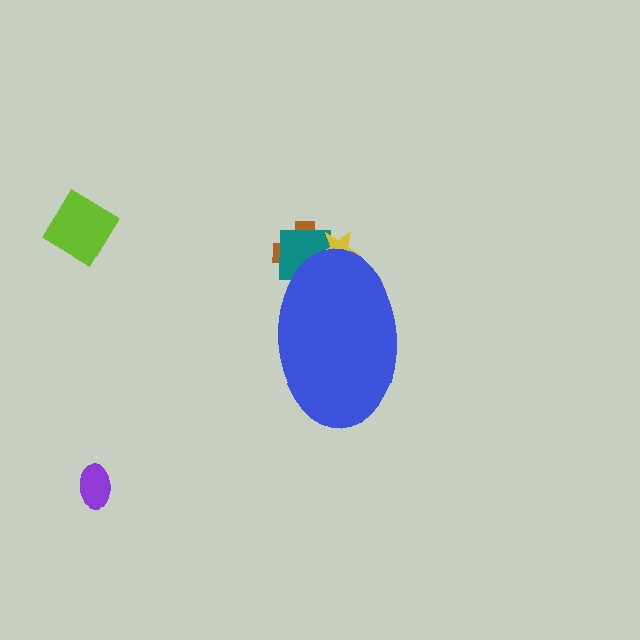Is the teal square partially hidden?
Yes, the teal square is partially hidden behind the blue ellipse.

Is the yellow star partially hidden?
Yes, the yellow star is partially hidden behind the blue ellipse.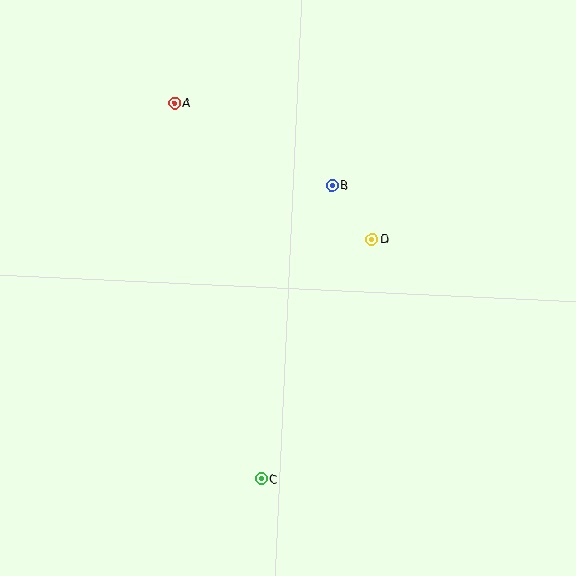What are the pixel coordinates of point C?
Point C is at (261, 479).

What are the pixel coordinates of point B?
Point B is at (332, 185).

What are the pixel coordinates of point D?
Point D is at (372, 239).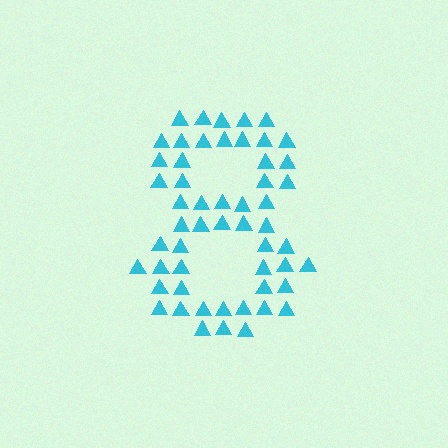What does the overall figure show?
The overall figure shows the digit 8.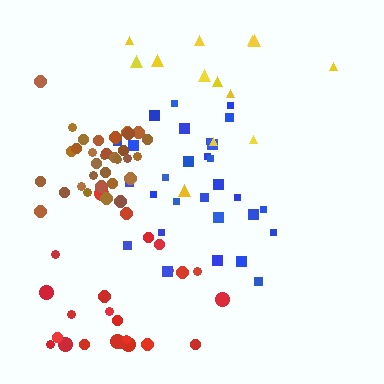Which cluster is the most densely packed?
Brown.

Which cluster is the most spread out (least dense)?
Yellow.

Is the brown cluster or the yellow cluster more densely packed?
Brown.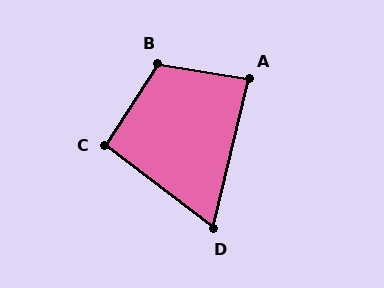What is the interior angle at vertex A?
Approximately 86 degrees (approximately right).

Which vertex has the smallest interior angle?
D, at approximately 66 degrees.